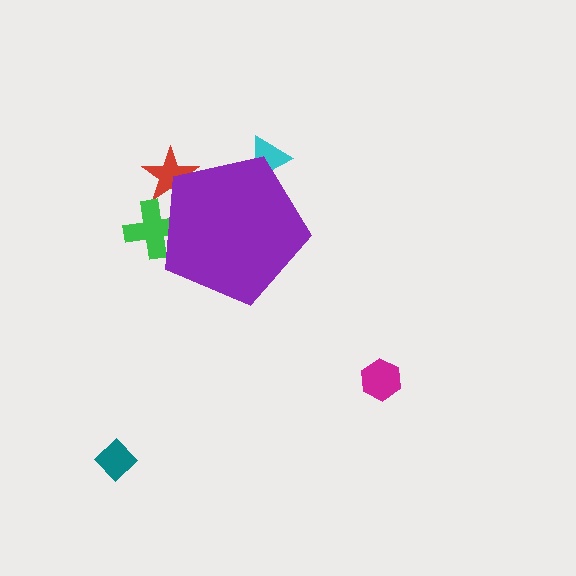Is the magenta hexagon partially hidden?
No, the magenta hexagon is fully visible.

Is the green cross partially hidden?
Yes, the green cross is partially hidden behind the purple pentagon.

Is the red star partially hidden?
Yes, the red star is partially hidden behind the purple pentagon.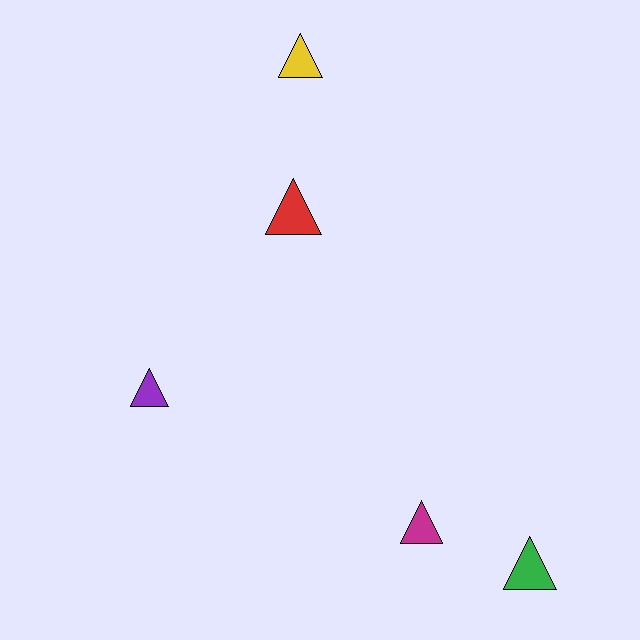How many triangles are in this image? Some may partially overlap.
There are 5 triangles.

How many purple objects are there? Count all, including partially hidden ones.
There is 1 purple object.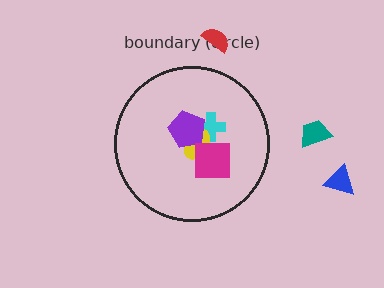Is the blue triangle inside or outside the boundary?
Outside.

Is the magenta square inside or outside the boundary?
Inside.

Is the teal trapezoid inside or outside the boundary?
Outside.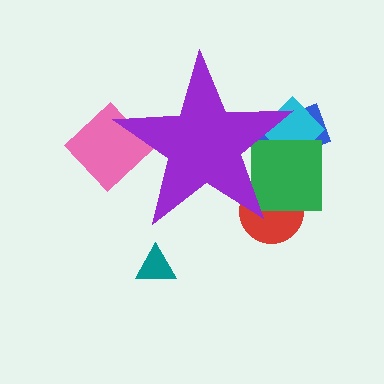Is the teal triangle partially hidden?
No, the teal triangle is fully visible.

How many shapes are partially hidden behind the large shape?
5 shapes are partially hidden.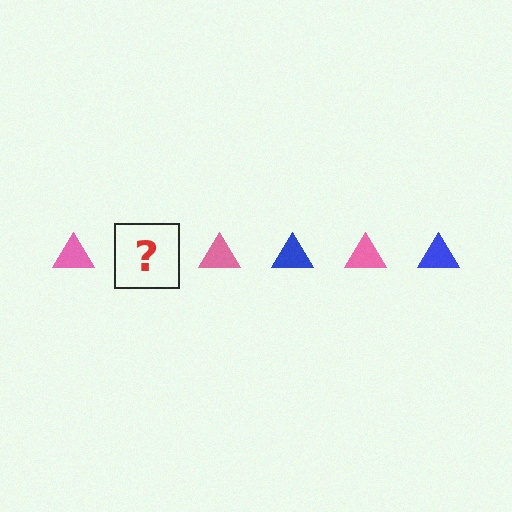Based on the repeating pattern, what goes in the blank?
The blank should be a blue triangle.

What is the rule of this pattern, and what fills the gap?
The rule is that the pattern cycles through pink, blue triangles. The gap should be filled with a blue triangle.